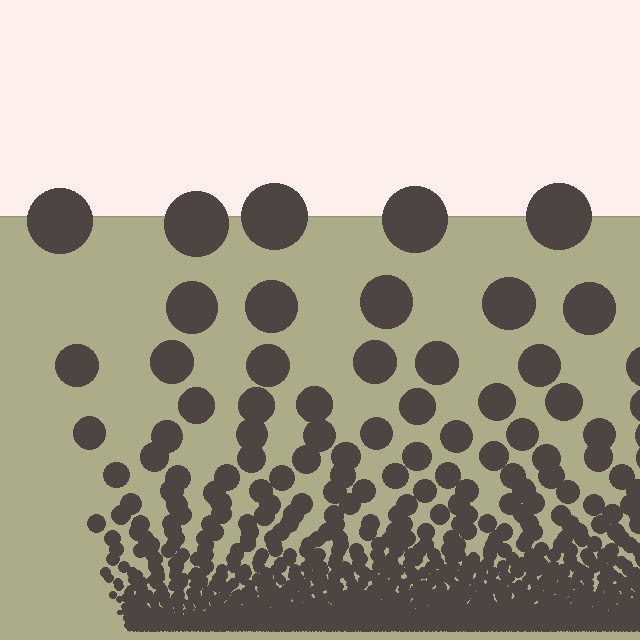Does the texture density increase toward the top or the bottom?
Density increases toward the bottom.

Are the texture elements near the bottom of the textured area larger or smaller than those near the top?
Smaller. The gradient is inverted — elements near the bottom are smaller and denser.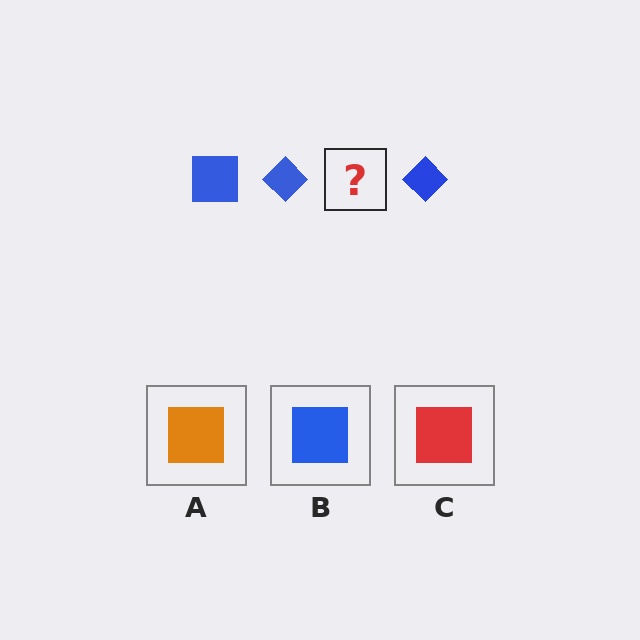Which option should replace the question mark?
Option B.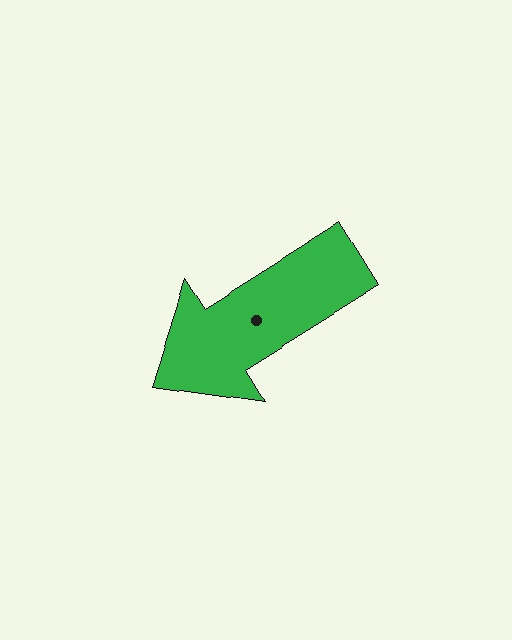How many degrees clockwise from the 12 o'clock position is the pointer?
Approximately 238 degrees.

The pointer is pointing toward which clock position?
Roughly 8 o'clock.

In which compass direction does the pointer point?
Southwest.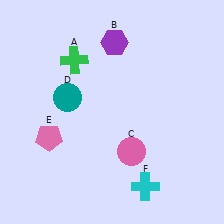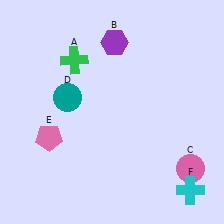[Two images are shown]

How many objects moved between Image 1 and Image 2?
2 objects moved between the two images.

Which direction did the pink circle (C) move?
The pink circle (C) moved right.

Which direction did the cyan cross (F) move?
The cyan cross (F) moved right.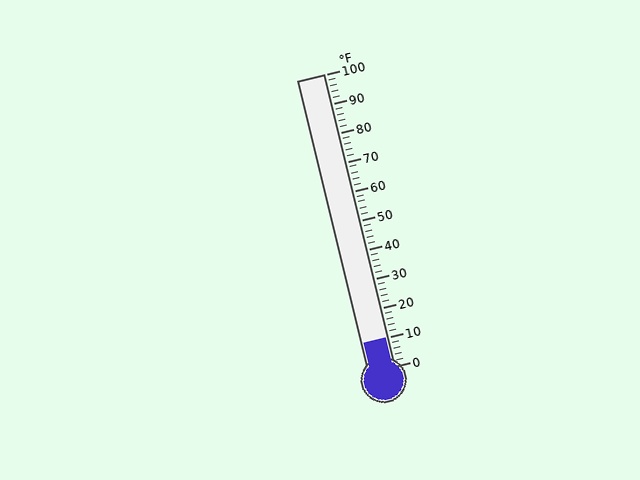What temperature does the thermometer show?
The thermometer shows approximately 10°F.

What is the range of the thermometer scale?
The thermometer scale ranges from 0°F to 100°F.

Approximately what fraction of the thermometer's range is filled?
The thermometer is filled to approximately 10% of its range.